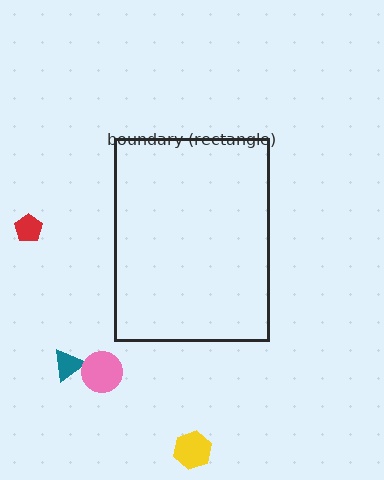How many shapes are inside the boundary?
0 inside, 4 outside.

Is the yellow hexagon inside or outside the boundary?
Outside.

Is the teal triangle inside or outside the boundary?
Outside.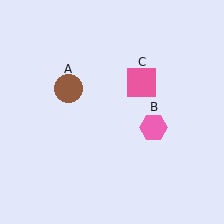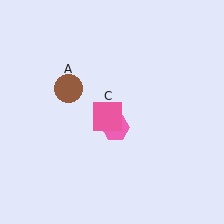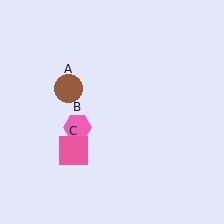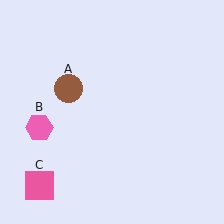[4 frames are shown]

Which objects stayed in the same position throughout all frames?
Brown circle (object A) remained stationary.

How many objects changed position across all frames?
2 objects changed position: pink hexagon (object B), pink square (object C).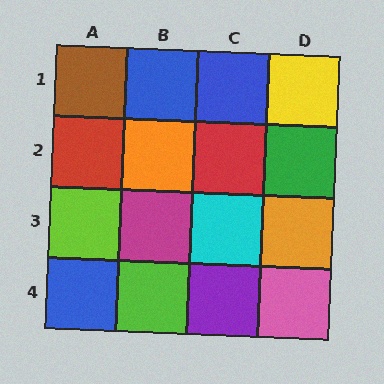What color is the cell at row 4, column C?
Purple.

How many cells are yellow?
1 cell is yellow.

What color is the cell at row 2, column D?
Green.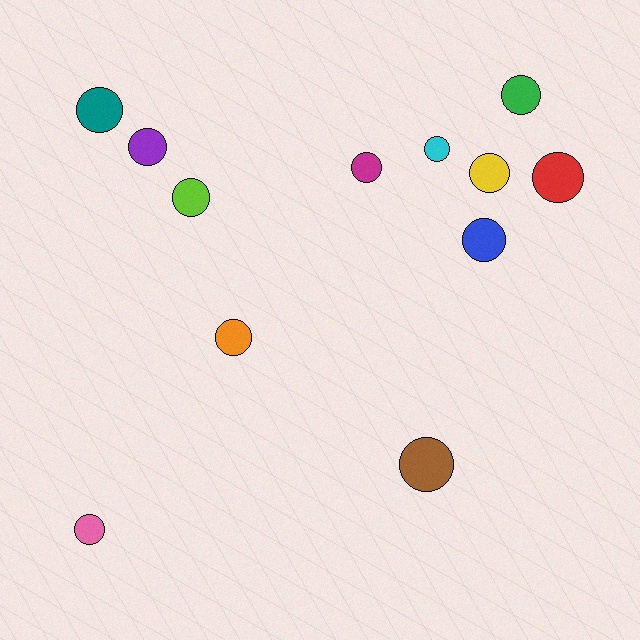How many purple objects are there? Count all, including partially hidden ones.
There is 1 purple object.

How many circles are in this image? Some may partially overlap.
There are 12 circles.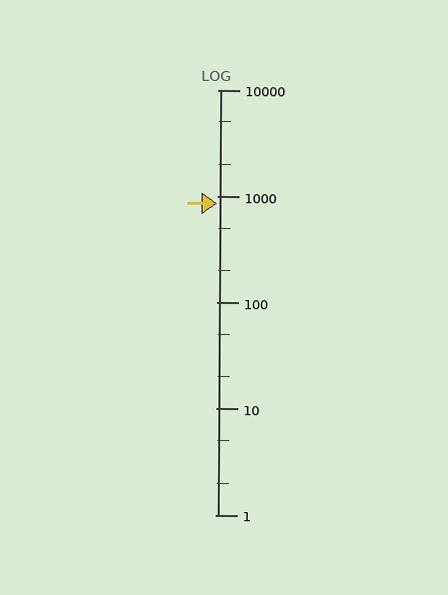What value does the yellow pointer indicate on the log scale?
The pointer indicates approximately 850.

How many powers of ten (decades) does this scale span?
The scale spans 4 decades, from 1 to 10000.